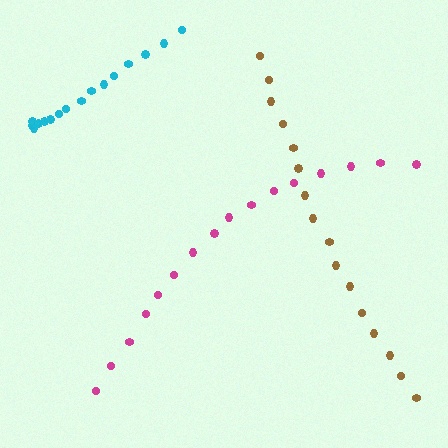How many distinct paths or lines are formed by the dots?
There are 3 distinct paths.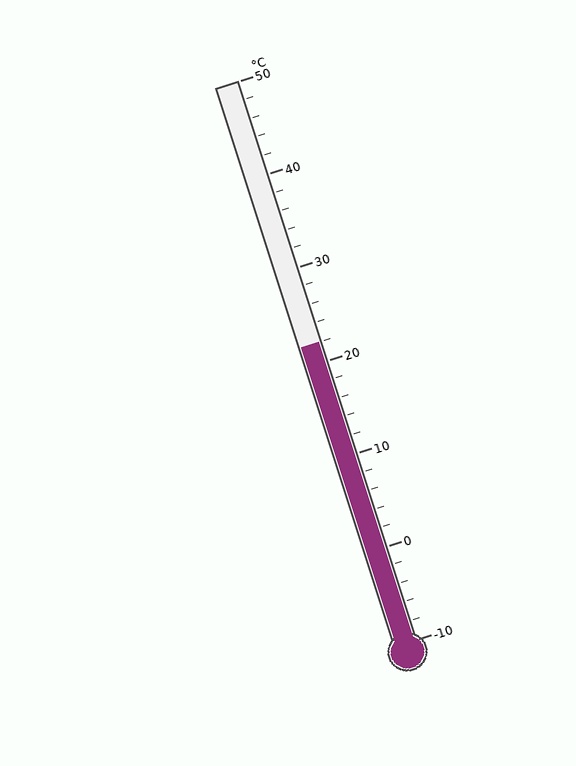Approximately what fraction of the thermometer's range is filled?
The thermometer is filled to approximately 55% of its range.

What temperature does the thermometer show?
The thermometer shows approximately 22°C.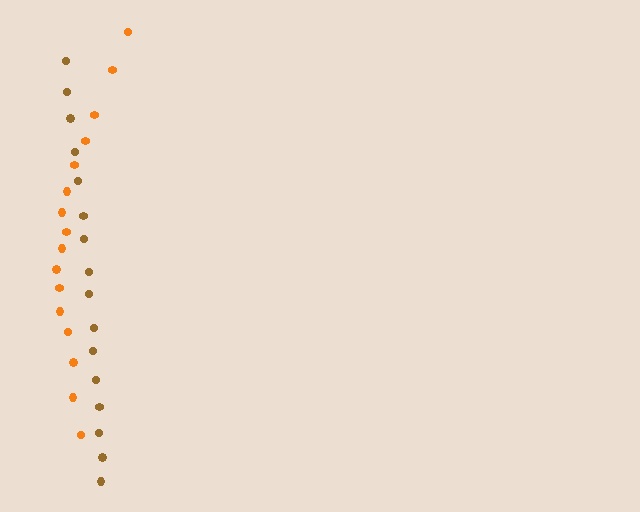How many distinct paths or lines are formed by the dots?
There are 2 distinct paths.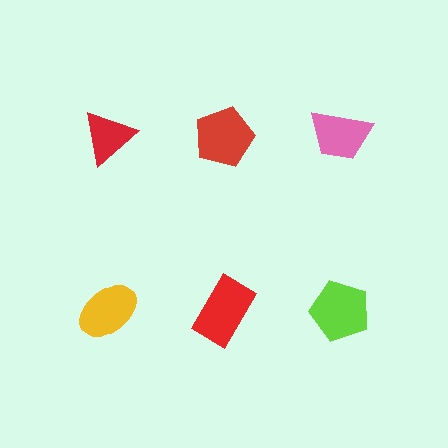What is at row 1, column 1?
A red triangle.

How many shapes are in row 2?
3 shapes.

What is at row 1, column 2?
A red pentagon.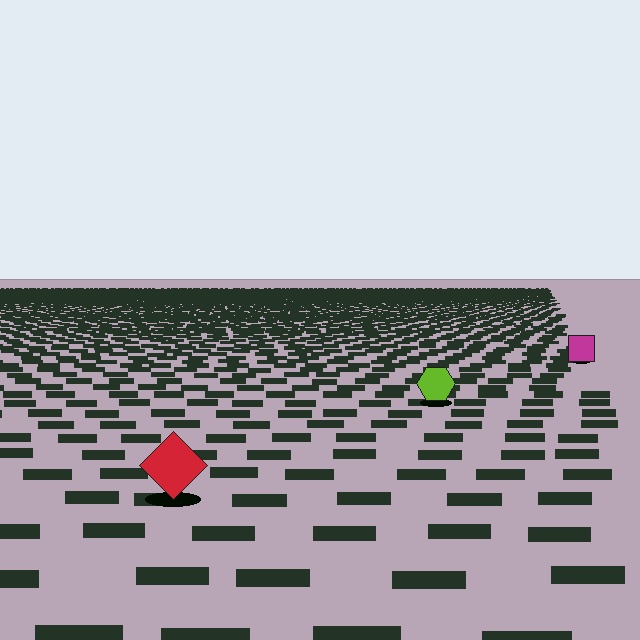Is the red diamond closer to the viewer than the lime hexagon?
Yes. The red diamond is closer — you can tell from the texture gradient: the ground texture is coarser near it.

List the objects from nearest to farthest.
From nearest to farthest: the red diamond, the lime hexagon, the magenta square.